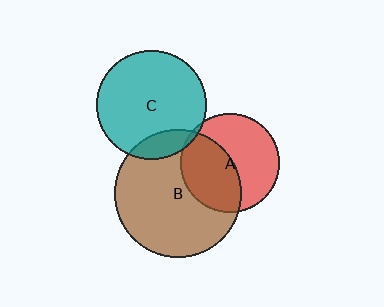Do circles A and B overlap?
Yes.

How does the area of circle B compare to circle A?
Approximately 1.7 times.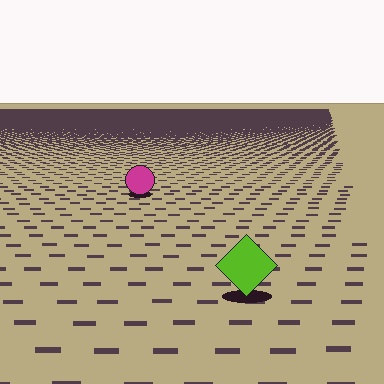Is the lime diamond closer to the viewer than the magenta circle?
Yes. The lime diamond is closer — you can tell from the texture gradient: the ground texture is coarser near it.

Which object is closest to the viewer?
The lime diamond is closest. The texture marks near it are larger and more spread out.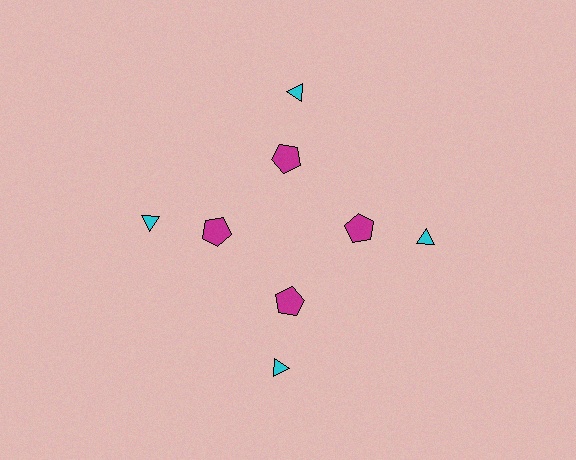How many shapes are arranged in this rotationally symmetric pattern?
There are 8 shapes, arranged in 4 groups of 2.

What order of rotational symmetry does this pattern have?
This pattern has 4-fold rotational symmetry.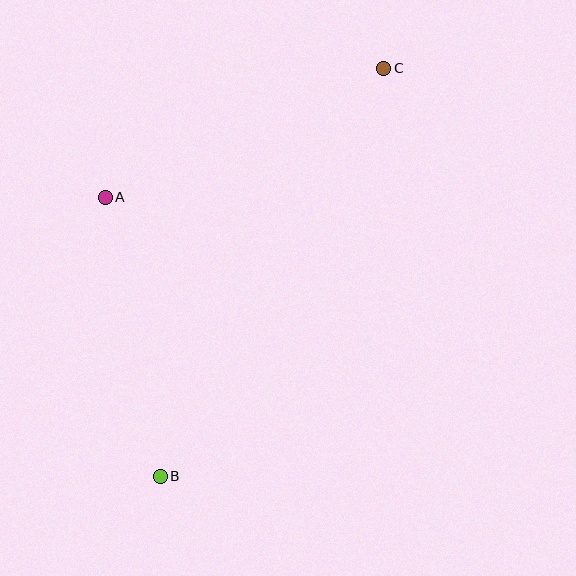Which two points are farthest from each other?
Points B and C are farthest from each other.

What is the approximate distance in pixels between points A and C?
The distance between A and C is approximately 307 pixels.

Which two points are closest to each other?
Points A and B are closest to each other.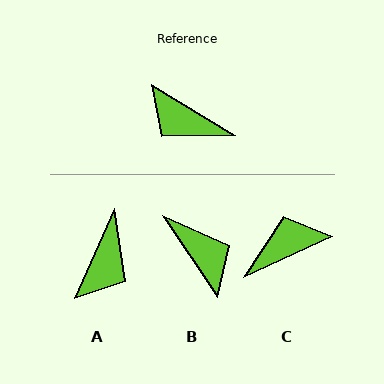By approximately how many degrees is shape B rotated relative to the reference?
Approximately 155 degrees counter-clockwise.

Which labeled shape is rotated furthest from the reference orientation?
B, about 155 degrees away.